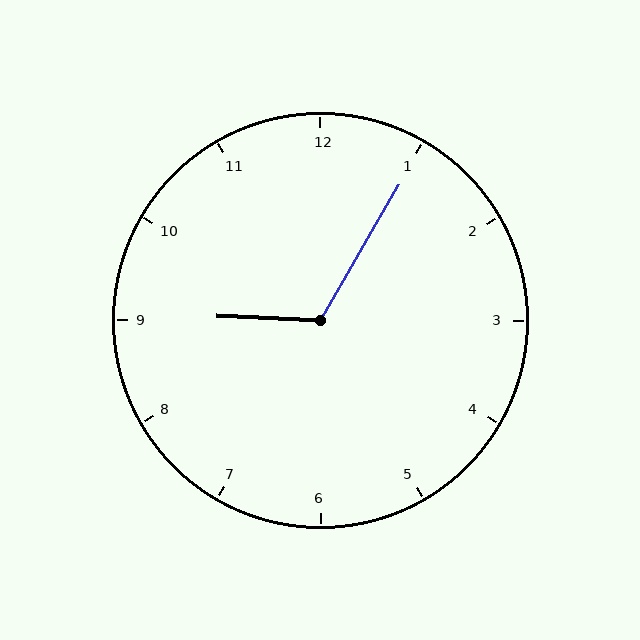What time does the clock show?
9:05.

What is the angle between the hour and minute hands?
Approximately 118 degrees.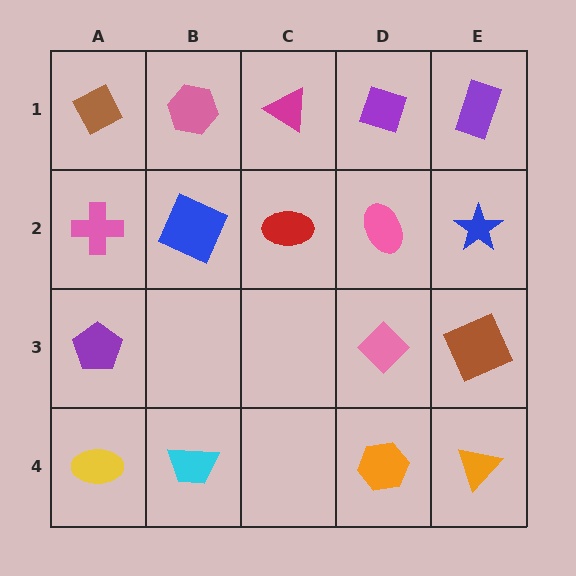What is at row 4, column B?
A cyan trapezoid.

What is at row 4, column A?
A yellow ellipse.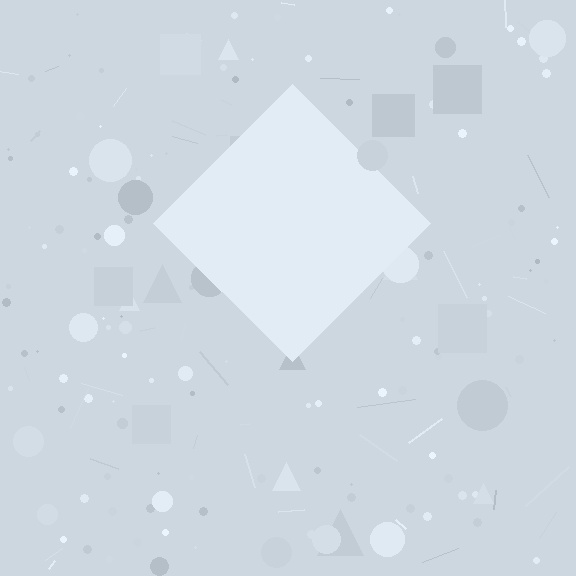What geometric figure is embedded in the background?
A diamond is embedded in the background.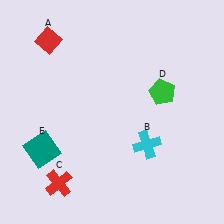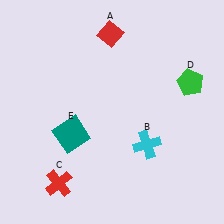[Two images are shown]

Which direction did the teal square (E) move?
The teal square (E) moved right.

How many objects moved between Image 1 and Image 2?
3 objects moved between the two images.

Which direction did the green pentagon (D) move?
The green pentagon (D) moved right.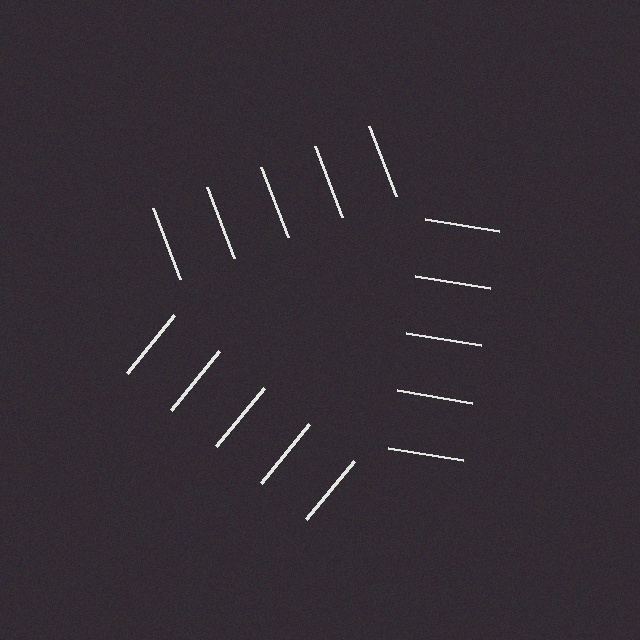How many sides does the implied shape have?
3 sides — the line-ends trace a triangle.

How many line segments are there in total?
15 — 5 along each of the 3 edges.